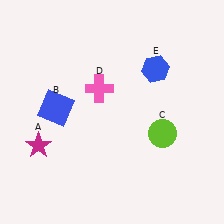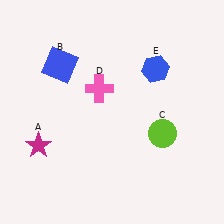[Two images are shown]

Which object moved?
The blue square (B) moved up.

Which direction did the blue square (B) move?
The blue square (B) moved up.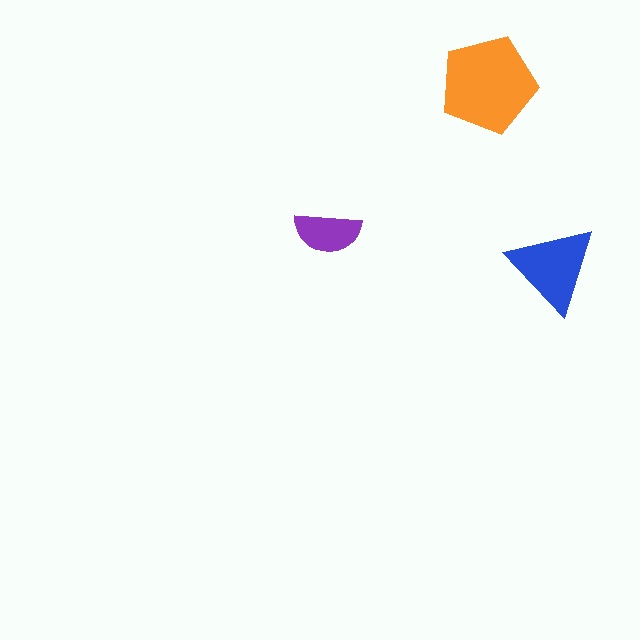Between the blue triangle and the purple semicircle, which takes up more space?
The blue triangle.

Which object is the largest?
The orange pentagon.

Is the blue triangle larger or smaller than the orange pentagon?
Smaller.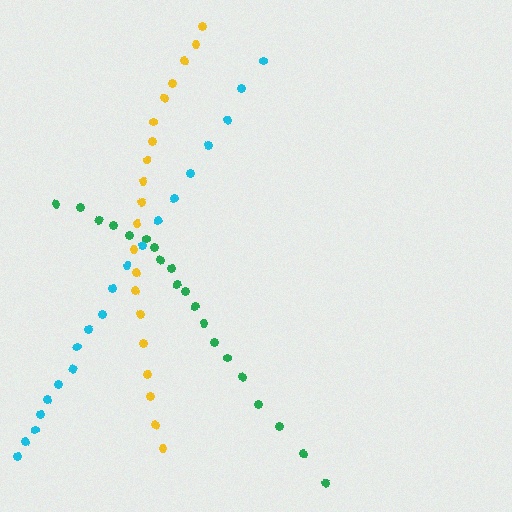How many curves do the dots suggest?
There are 3 distinct paths.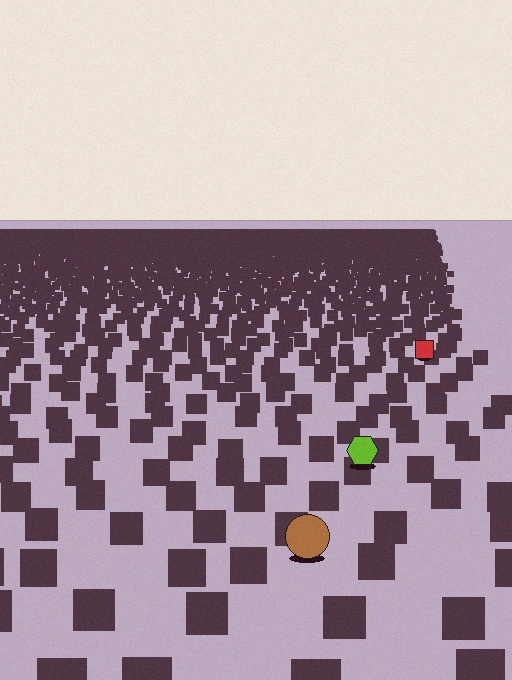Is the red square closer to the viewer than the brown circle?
No. The brown circle is closer — you can tell from the texture gradient: the ground texture is coarser near it.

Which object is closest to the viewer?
The brown circle is closest. The texture marks near it are larger and more spread out.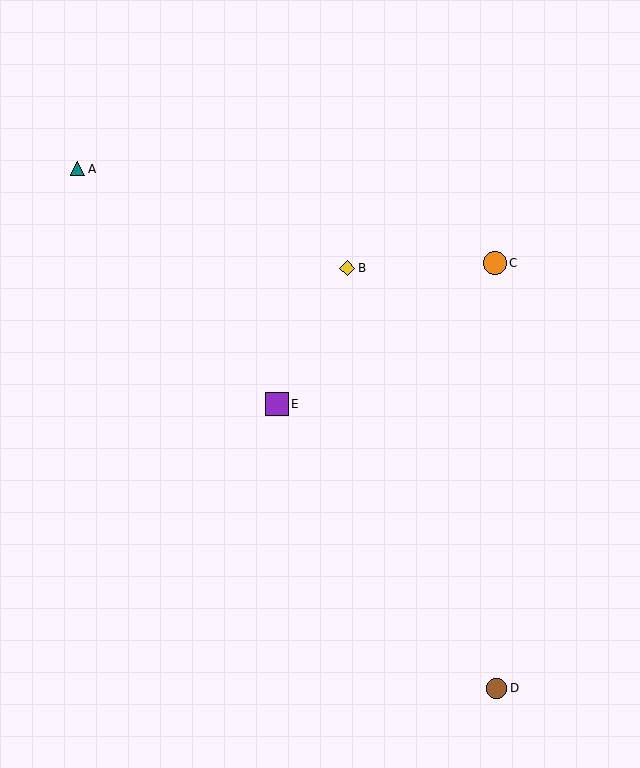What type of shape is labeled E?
Shape E is a purple square.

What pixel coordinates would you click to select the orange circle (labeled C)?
Click at (495, 263) to select the orange circle C.